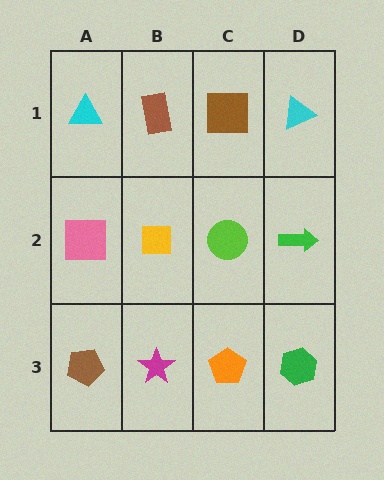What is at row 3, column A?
A brown pentagon.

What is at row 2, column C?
A lime circle.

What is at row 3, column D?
A green hexagon.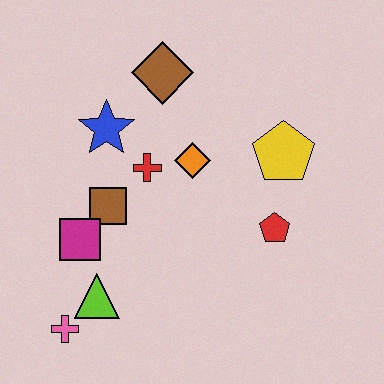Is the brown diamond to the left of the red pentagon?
Yes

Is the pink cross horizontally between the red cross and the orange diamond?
No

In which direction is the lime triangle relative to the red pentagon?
The lime triangle is to the left of the red pentagon.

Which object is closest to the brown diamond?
The blue star is closest to the brown diamond.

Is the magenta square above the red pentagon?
No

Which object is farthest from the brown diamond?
The pink cross is farthest from the brown diamond.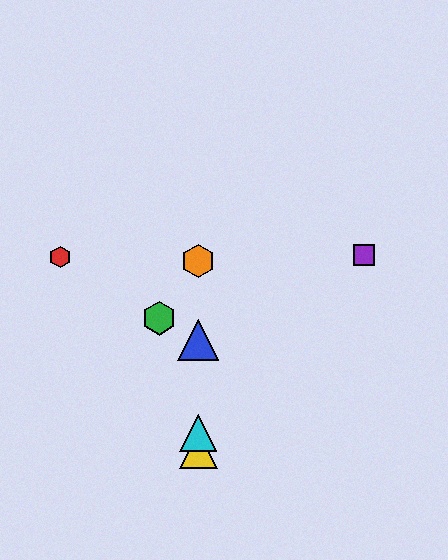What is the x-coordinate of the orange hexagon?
The orange hexagon is at x≈198.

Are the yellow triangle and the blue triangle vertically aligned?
Yes, both are at x≈198.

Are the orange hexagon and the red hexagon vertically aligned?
No, the orange hexagon is at x≈198 and the red hexagon is at x≈60.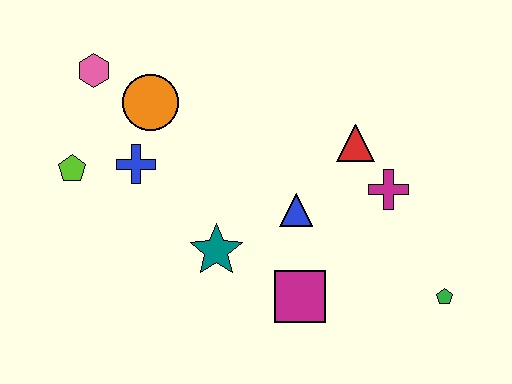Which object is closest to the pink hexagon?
The orange circle is closest to the pink hexagon.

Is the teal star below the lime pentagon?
Yes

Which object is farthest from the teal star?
The green pentagon is farthest from the teal star.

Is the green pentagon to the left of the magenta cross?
No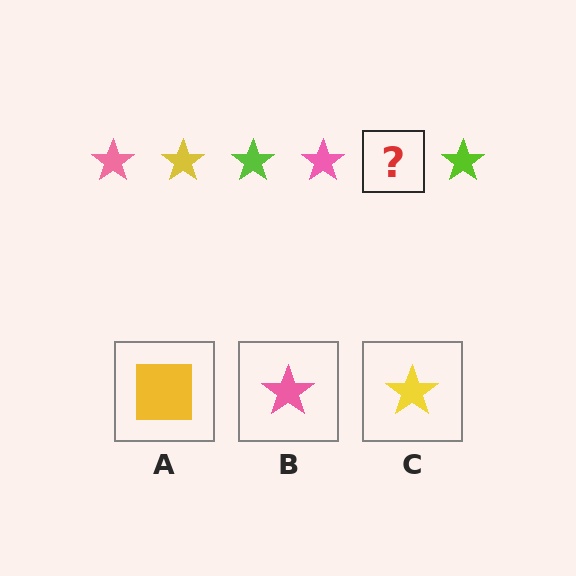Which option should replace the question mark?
Option C.